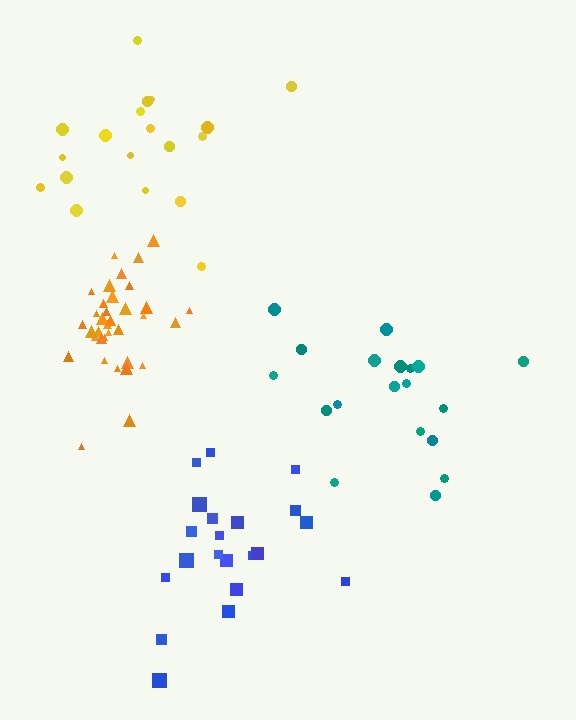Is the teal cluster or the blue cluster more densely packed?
Teal.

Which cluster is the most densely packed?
Orange.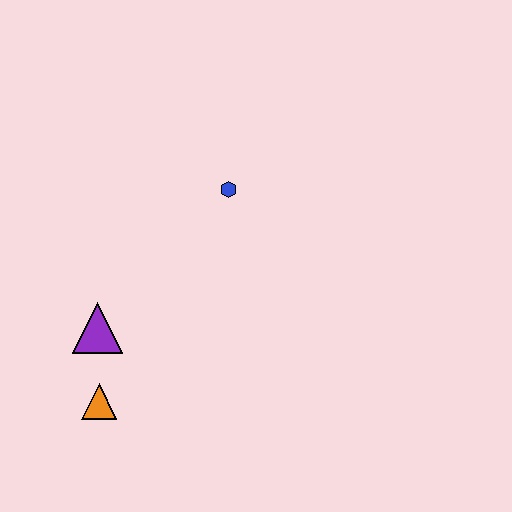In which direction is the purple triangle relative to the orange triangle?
The purple triangle is above the orange triangle.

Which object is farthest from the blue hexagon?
The orange triangle is farthest from the blue hexagon.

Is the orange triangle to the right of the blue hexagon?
No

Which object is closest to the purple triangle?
The orange triangle is closest to the purple triangle.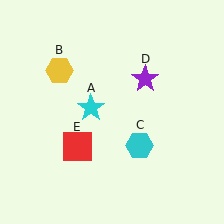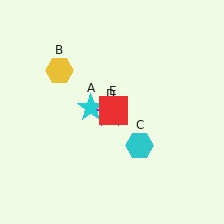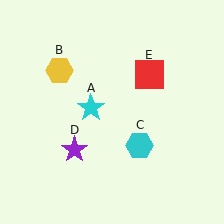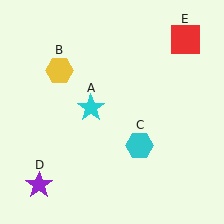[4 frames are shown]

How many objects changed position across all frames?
2 objects changed position: purple star (object D), red square (object E).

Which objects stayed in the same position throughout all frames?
Cyan star (object A) and yellow hexagon (object B) and cyan hexagon (object C) remained stationary.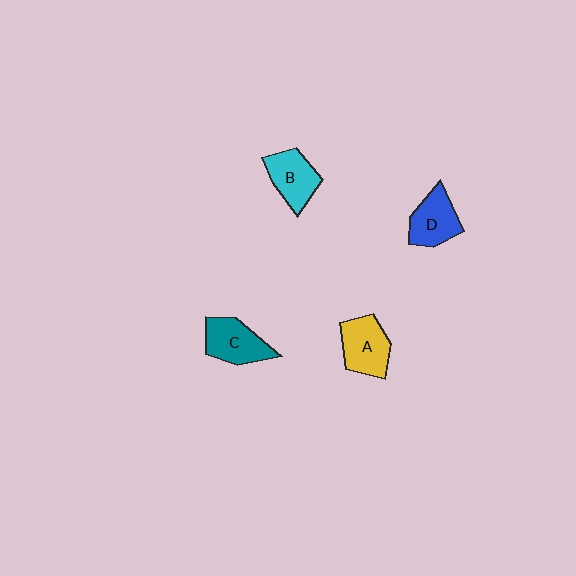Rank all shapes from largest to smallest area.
From largest to smallest: A (yellow), C (teal), B (cyan), D (blue).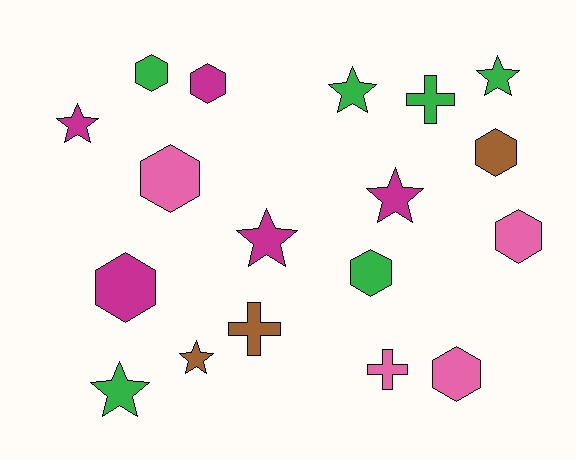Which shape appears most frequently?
Hexagon, with 8 objects.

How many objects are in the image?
There are 18 objects.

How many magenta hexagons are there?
There are 2 magenta hexagons.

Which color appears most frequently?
Green, with 6 objects.